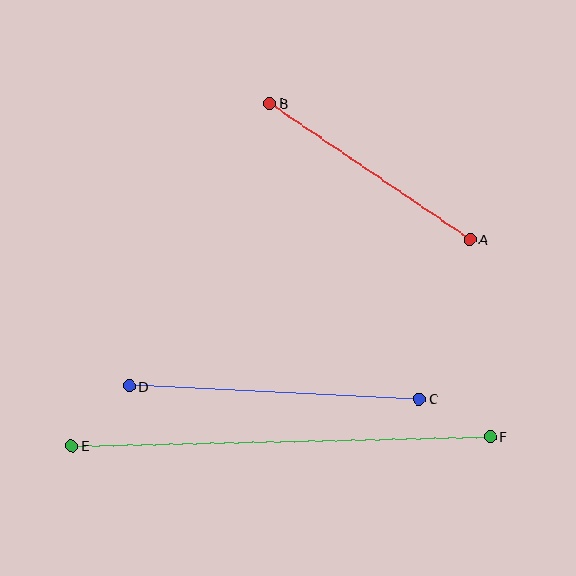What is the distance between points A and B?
The distance is approximately 242 pixels.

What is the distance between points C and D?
The distance is approximately 290 pixels.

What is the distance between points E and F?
The distance is approximately 419 pixels.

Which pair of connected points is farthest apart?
Points E and F are farthest apart.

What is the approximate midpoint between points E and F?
The midpoint is at approximately (281, 441) pixels.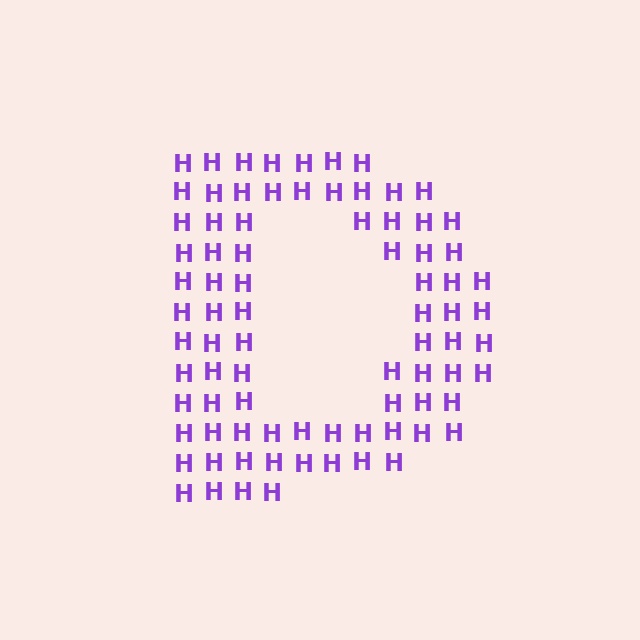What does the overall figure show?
The overall figure shows the letter D.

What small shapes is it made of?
It is made of small letter H's.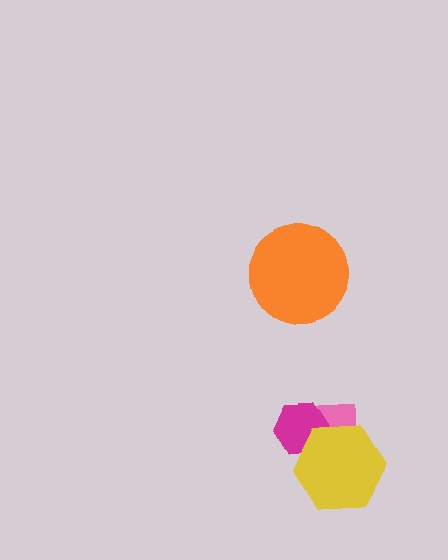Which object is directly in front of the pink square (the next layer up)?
The magenta hexagon is directly in front of the pink square.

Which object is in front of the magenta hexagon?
The yellow hexagon is in front of the magenta hexagon.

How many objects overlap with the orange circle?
0 objects overlap with the orange circle.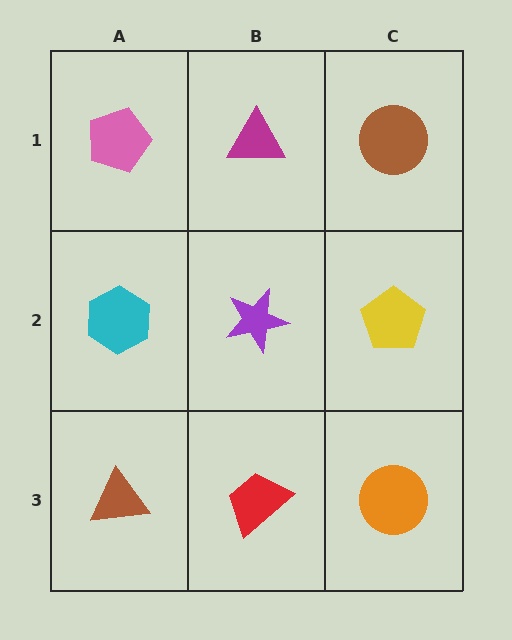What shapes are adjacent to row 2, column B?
A magenta triangle (row 1, column B), a red trapezoid (row 3, column B), a cyan hexagon (row 2, column A), a yellow pentagon (row 2, column C).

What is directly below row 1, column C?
A yellow pentagon.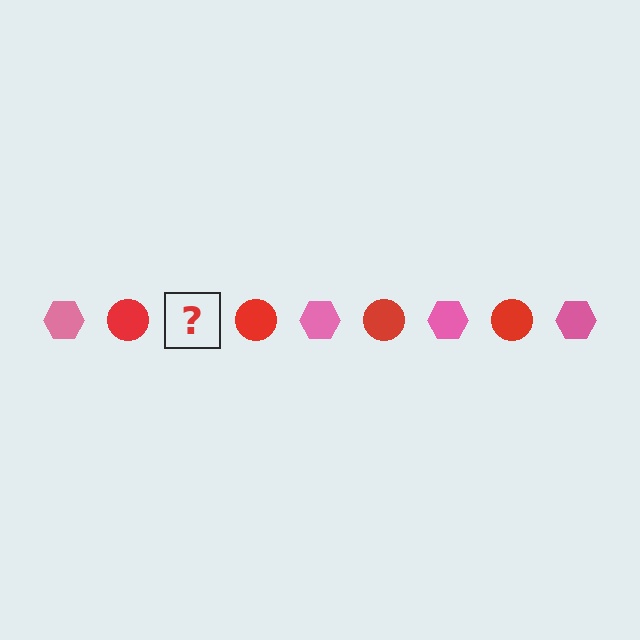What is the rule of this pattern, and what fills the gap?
The rule is that the pattern alternates between pink hexagon and red circle. The gap should be filled with a pink hexagon.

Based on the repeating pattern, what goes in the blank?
The blank should be a pink hexagon.